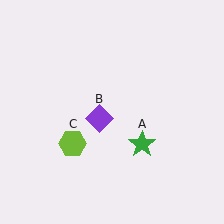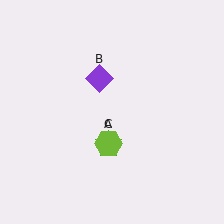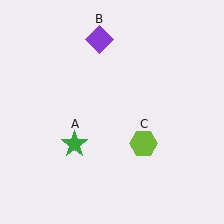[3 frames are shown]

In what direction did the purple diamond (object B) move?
The purple diamond (object B) moved up.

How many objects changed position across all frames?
3 objects changed position: green star (object A), purple diamond (object B), lime hexagon (object C).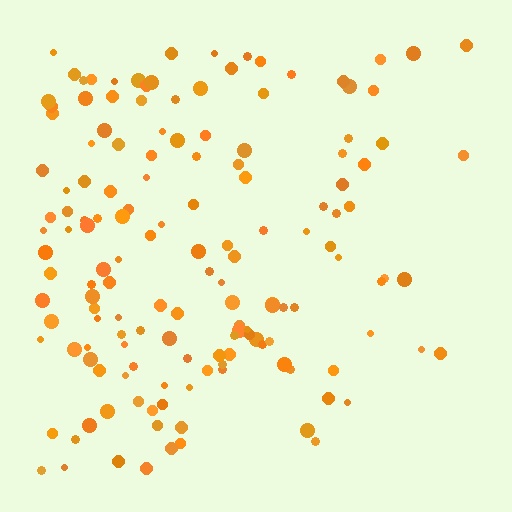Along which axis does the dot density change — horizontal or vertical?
Horizontal.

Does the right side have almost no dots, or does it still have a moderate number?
Still a moderate number, just noticeably fewer than the left.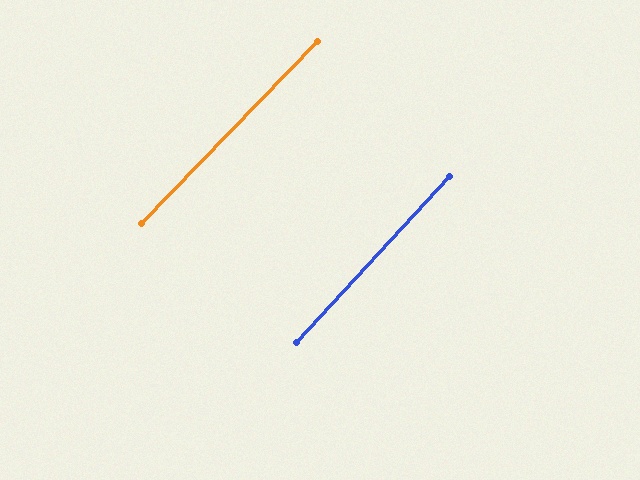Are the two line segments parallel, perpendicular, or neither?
Parallel — their directions differ by only 1.5°.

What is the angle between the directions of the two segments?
Approximately 1 degree.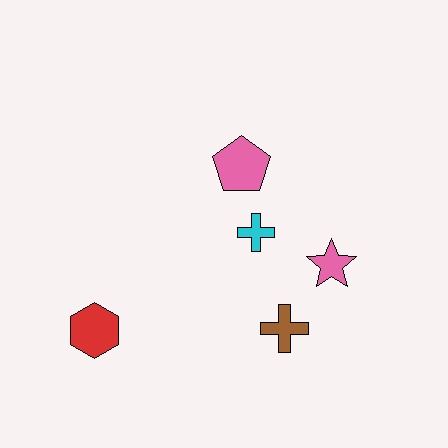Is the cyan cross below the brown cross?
No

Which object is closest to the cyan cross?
The pink pentagon is closest to the cyan cross.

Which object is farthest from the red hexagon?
The pink star is farthest from the red hexagon.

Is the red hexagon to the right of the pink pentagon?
No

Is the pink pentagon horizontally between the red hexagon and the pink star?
Yes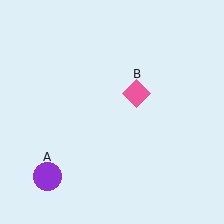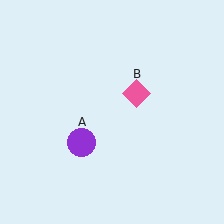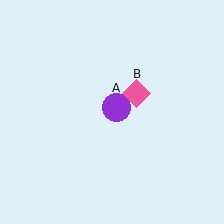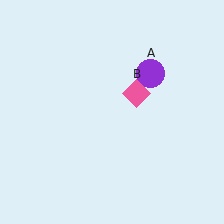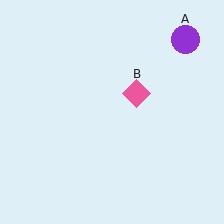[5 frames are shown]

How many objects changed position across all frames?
1 object changed position: purple circle (object A).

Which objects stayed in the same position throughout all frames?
Pink diamond (object B) remained stationary.